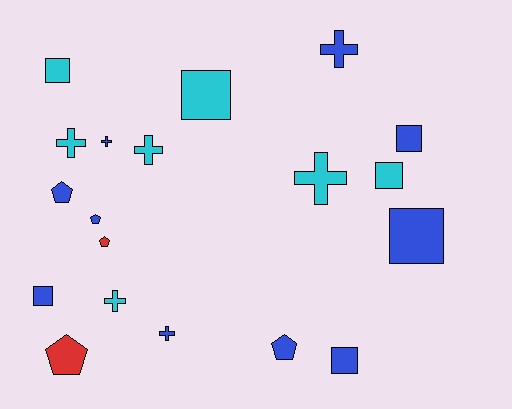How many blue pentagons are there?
There are 3 blue pentagons.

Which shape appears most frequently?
Cross, with 7 objects.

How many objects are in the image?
There are 19 objects.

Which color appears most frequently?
Blue, with 10 objects.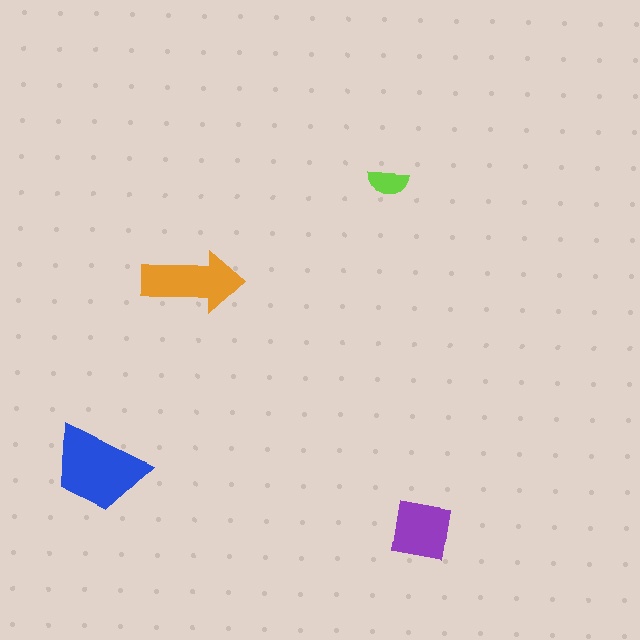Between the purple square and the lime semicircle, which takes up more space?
The purple square.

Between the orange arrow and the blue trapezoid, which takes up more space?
The blue trapezoid.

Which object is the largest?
The blue trapezoid.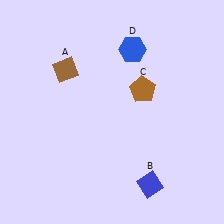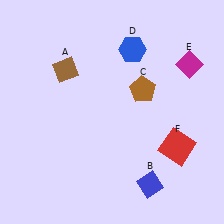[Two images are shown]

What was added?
A magenta diamond (E), a red square (F) were added in Image 2.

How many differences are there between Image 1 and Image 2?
There are 2 differences between the two images.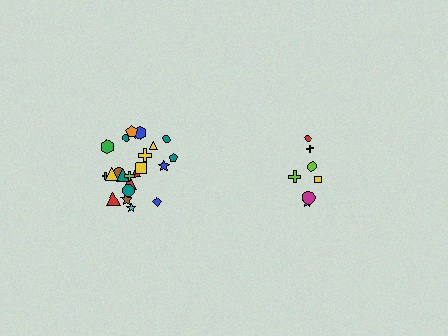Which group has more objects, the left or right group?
The left group.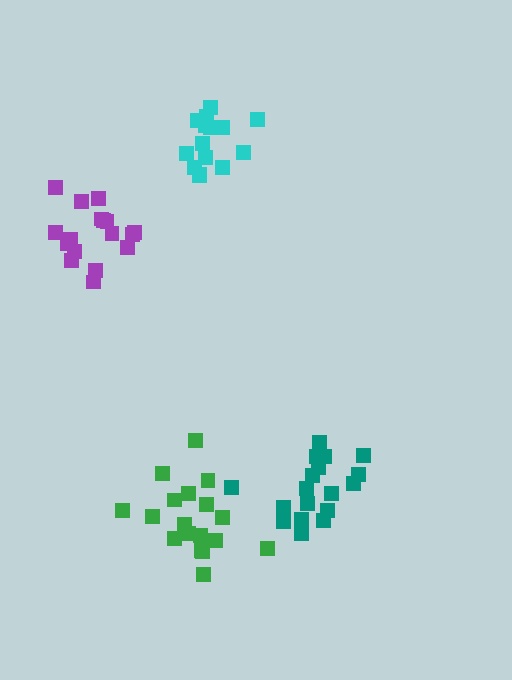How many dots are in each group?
Group 1: 18 dots, Group 2: 17 dots, Group 3: 18 dots, Group 4: 15 dots (68 total).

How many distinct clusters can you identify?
There are 4 distinct clusters.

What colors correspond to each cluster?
The clusters are colored: teal, purple, green, cyan.